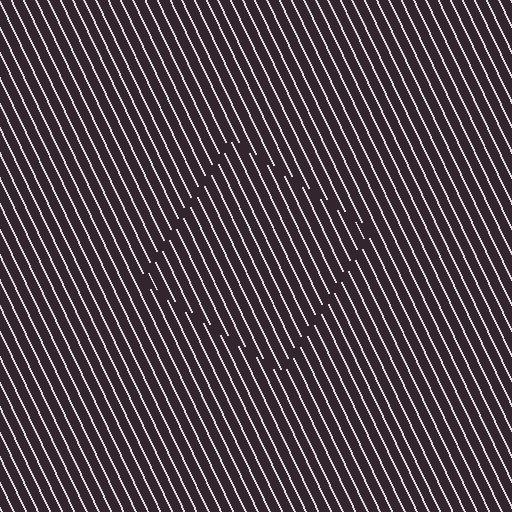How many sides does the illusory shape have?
4 sides — the line-ends trace a square.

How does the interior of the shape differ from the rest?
The interior of the shape contains the same grating, shifted by half a period — the contour is defined by the phase discontinuity where line-ends from the inner and outer gratings abut.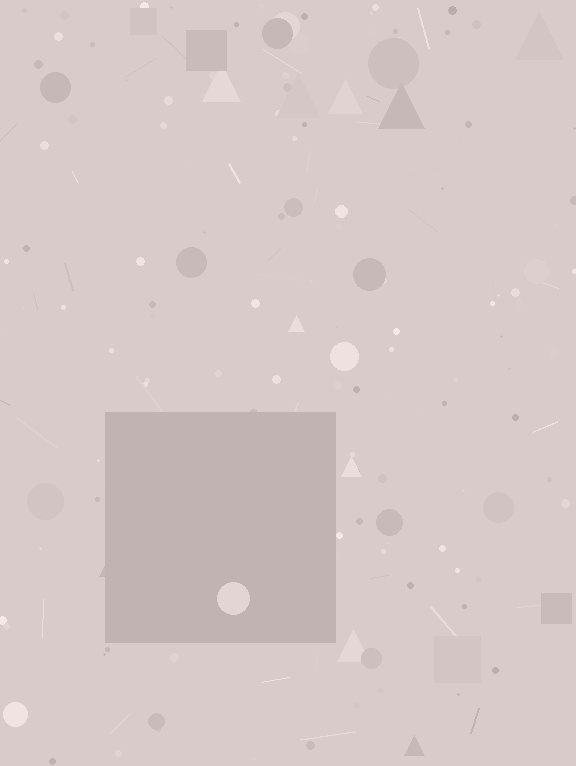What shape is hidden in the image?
A square is hidden in the image.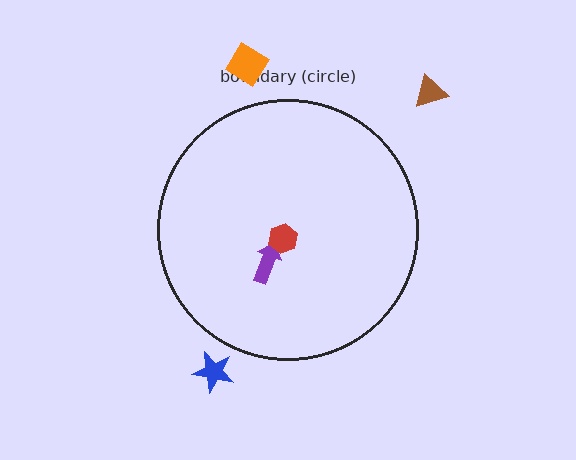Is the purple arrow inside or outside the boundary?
Inside.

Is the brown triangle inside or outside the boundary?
Outside.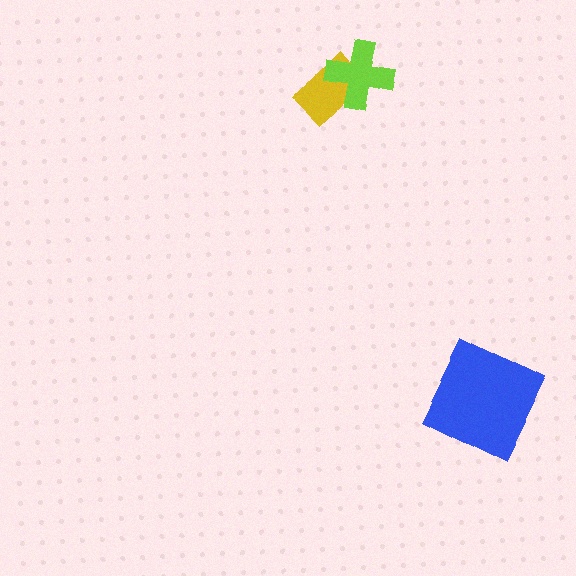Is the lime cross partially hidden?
No, no other shape covers it.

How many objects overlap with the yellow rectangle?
1 object overlaps with the yellow rectangle.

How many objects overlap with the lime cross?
1 object overlaps with the lime cross.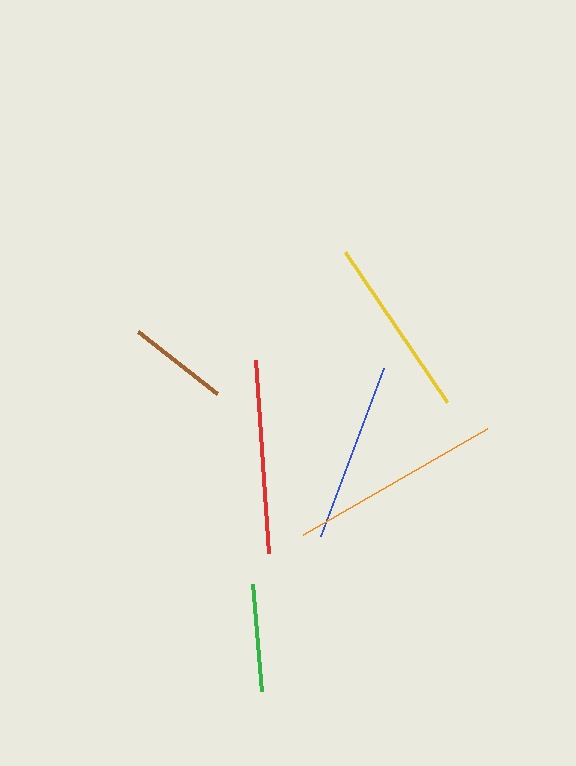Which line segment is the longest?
The orange line is the longest at approximately 212 pixels.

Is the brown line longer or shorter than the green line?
The green line is longer than the brown line.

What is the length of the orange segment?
The orange segment is approximately 212 pixels long.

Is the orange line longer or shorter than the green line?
The orange line is longer than the green line.